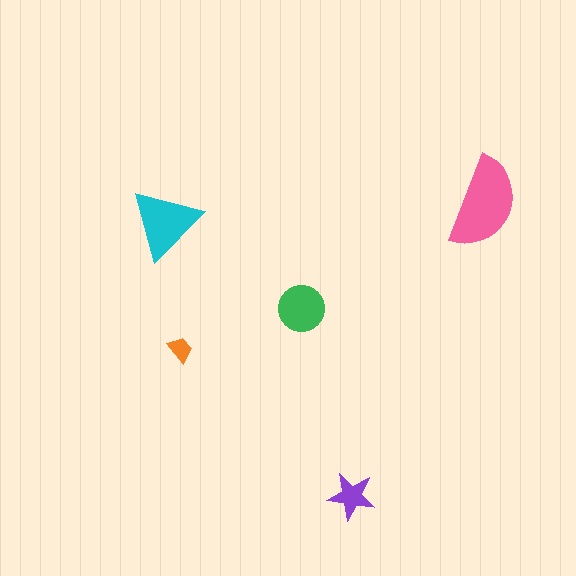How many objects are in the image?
There are 5 objects in the image.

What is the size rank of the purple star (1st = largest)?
4th.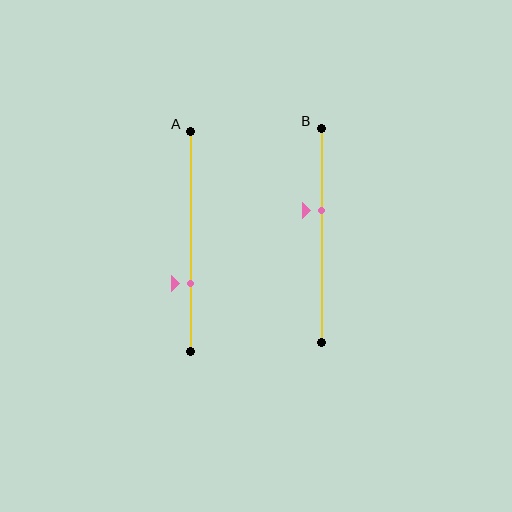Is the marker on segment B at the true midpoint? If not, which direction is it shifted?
No, the marker on segment B is shifted upward by about 12% of the segment length.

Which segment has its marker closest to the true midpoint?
Segment B has its marker closest to the true midpoint.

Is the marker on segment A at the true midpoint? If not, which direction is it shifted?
No, the marker on segment A is shifted downward by about 19% of the segment length.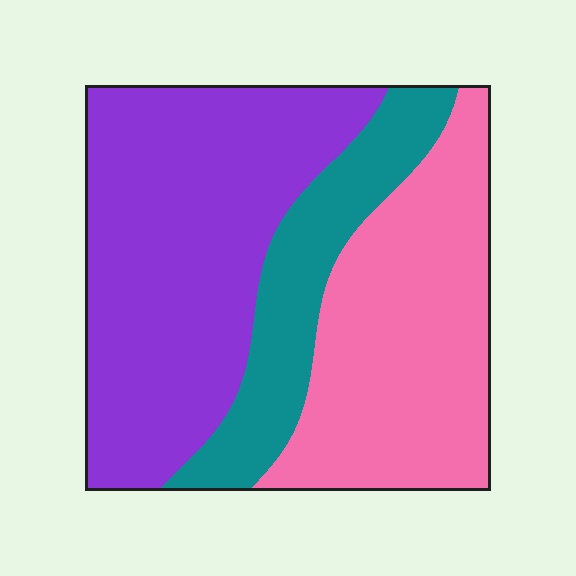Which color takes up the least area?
Teal, at roughly 20%.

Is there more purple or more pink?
Purple.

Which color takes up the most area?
Purple, at roughly 45%.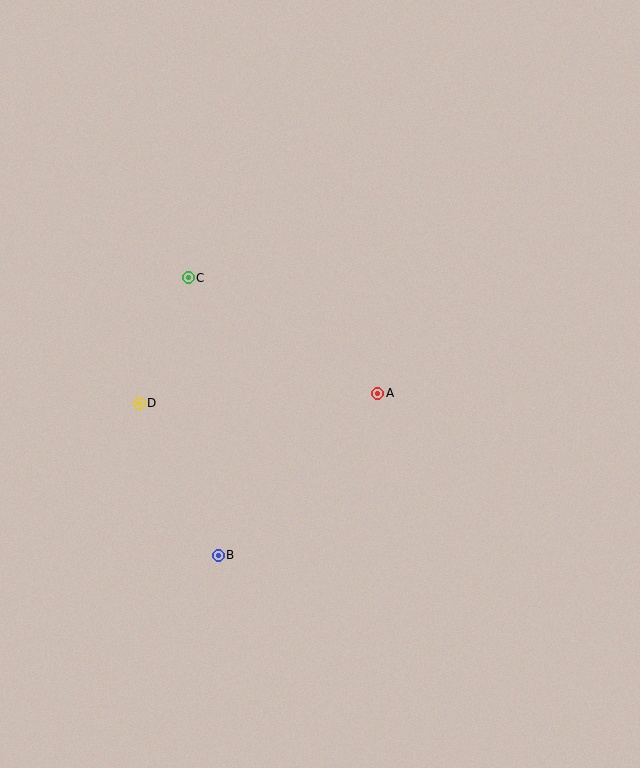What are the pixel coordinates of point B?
Point B is at (218, 555).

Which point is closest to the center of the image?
Point A at (378, 393) is closest to the center.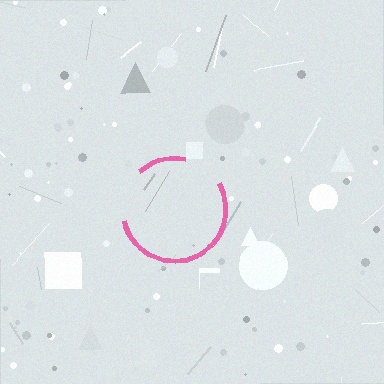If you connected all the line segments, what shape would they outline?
They would outline a circle.